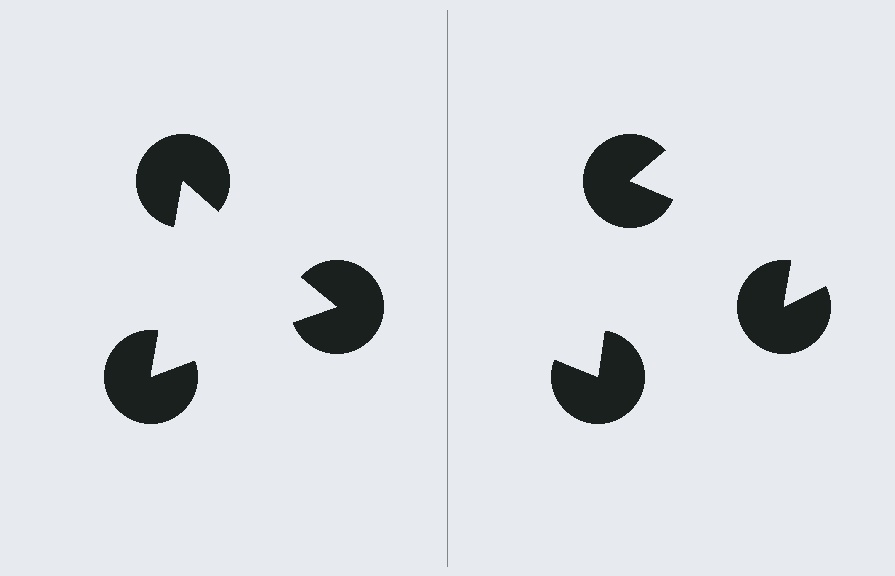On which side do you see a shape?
An illusory triangle appears on the left side. On the right side the wedge cuts are rotated, so no coherent shape forms.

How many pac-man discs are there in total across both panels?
6 — 3 on each side.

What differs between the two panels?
The pac-man discs are positioned identically on both sides; only the wedge orientations differ. On the left they align to a triangle; on the right they are misaligned.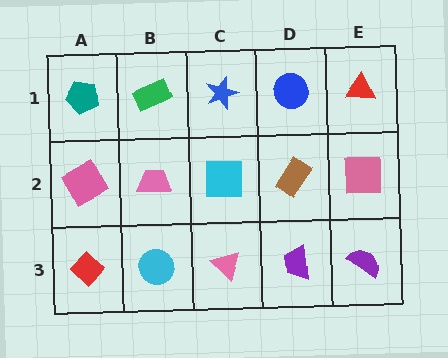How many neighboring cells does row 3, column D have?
3.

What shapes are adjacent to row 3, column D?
A brown rectangle (row 2, column D), a pink triangle (row 3, column C), a purple semicircle (row 3, column E).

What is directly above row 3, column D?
A brown rectangle.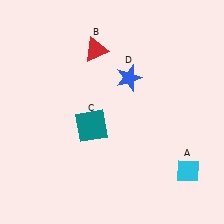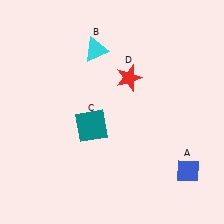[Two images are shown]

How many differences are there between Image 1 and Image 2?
There are 3 differences between the two images.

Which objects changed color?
A changed from cyan to blue. B changed from red to cyan. D changed from blue to red.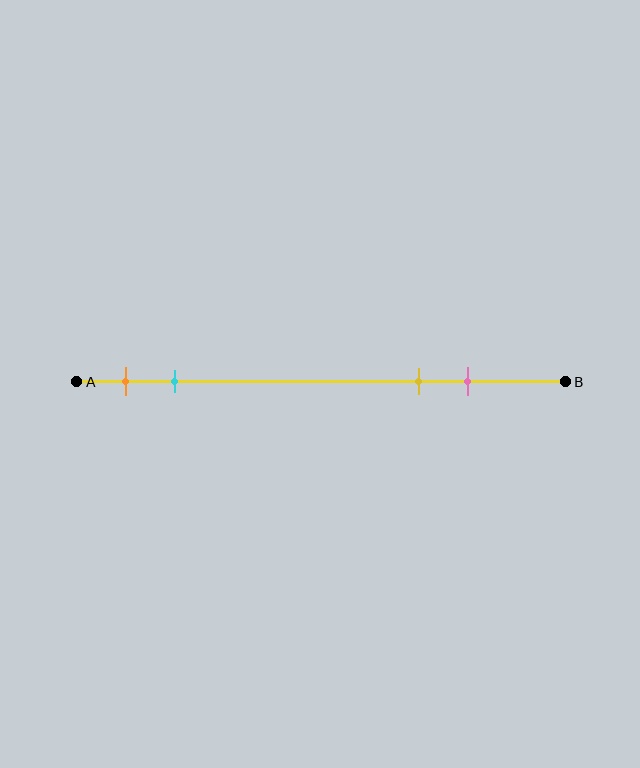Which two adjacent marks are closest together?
The orange and cyan marks are the closest adjacent pair.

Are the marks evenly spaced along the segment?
No, the marks are not evenly spaced.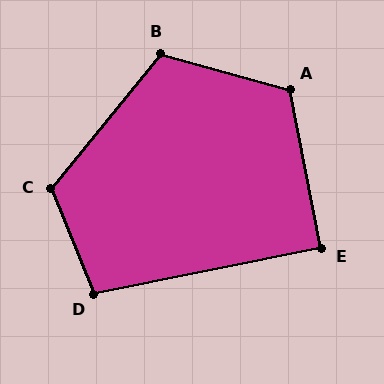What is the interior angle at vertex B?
Approximately 114 degrees (obtuse).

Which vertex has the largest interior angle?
C, at approximately 118 degrees.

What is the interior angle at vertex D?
Approximately 101 degrees (obtuse).